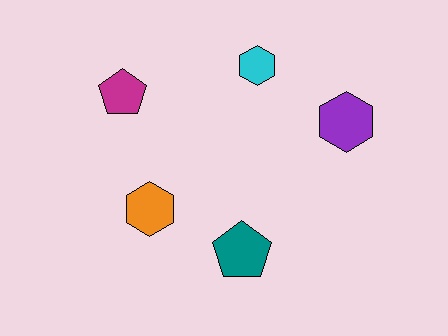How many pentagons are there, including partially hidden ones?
There are 2 pentagons.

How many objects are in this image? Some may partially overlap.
There are 5 objects.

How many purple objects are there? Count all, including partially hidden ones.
There is 1 purple object.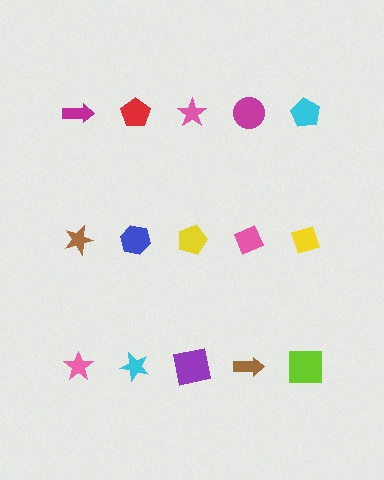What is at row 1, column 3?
A pink star.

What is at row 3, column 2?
A cyan star.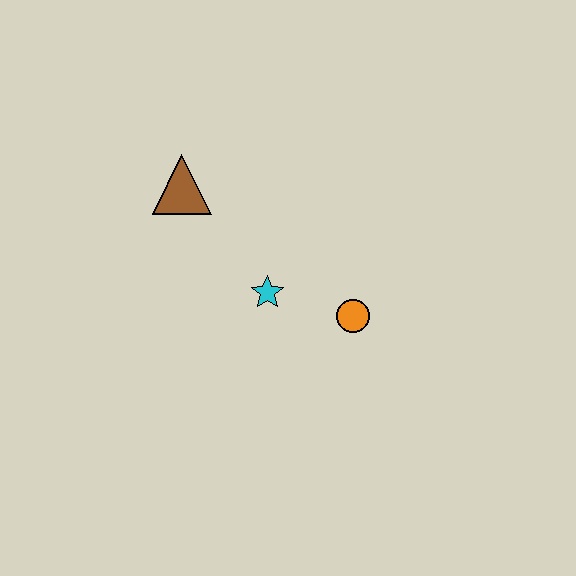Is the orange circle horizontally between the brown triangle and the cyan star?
No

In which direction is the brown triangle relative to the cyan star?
The brown triangle is above the cyan star.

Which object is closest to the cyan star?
The orange circle is closest to the cyan star.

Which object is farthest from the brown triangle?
The orange circle is farthest from the brown triangle.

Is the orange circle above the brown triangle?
No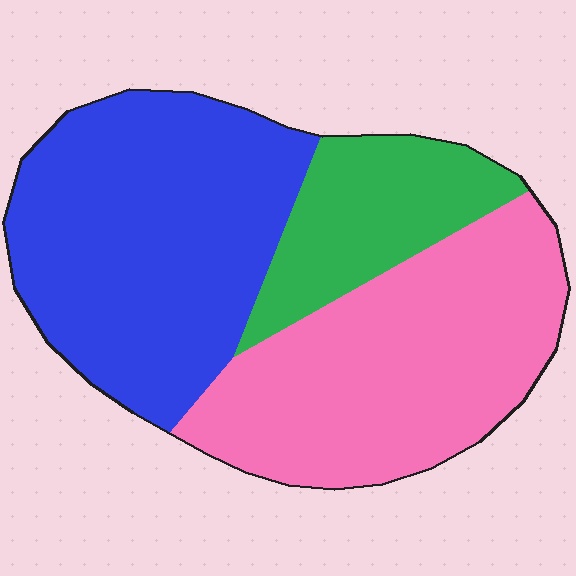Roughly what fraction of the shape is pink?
Pink takes up between a quarter and a half of the shape.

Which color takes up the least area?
Green, at roughly 20%.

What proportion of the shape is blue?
Blue covers around 45% of the shape.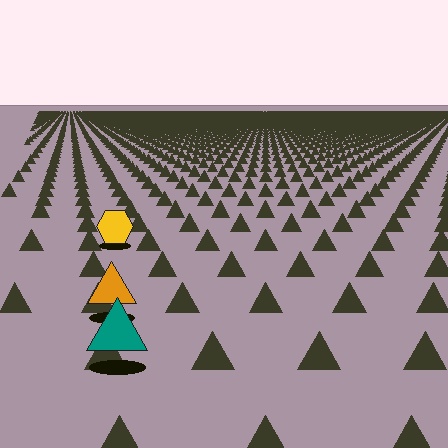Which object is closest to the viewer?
The teal triangle is closest. The texture marks near it are larger and more spread out.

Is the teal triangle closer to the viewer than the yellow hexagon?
Yes. The teal triangle is closer — you can tell from the texture gradient: the ground texture is coarser near it.